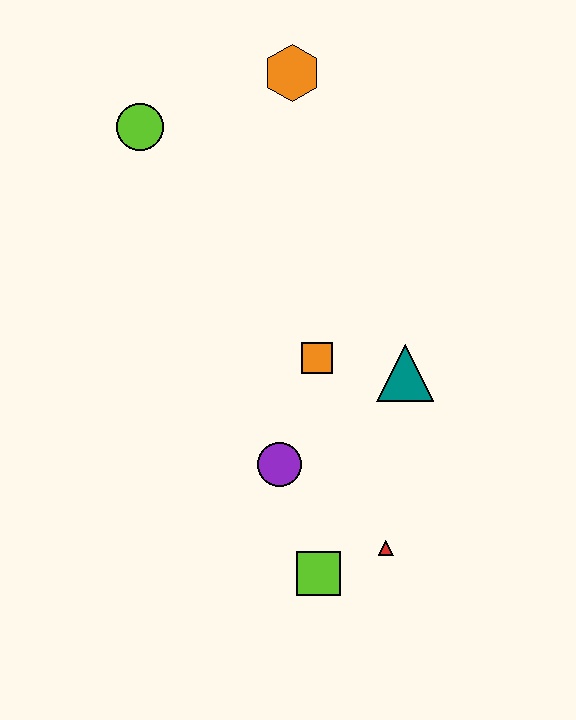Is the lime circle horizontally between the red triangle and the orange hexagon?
No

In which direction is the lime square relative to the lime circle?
The lime square is below the lime circle.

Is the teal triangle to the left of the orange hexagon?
No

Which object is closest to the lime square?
The red triangle is closest to the lime square.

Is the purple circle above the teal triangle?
No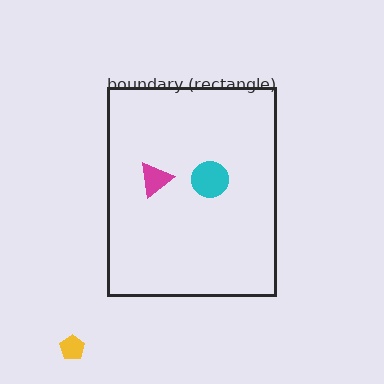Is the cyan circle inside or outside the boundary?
Inside.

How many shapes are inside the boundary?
2 inside, 1 outside.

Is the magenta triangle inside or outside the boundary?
Inside.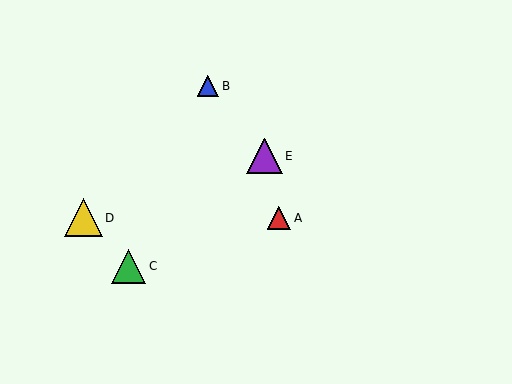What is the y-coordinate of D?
Object D is at y≈218.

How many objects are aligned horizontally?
2 objects (A, D) are aligned horizontally.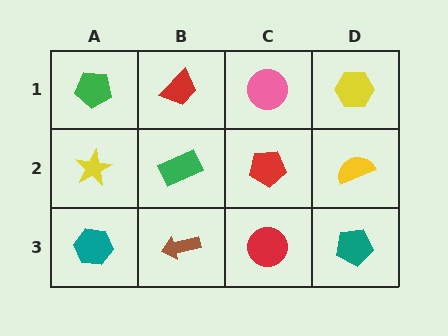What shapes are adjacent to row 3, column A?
A yellow star (row 2, column A), a brown arrow (row 3, column B).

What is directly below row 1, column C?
A red pentagon.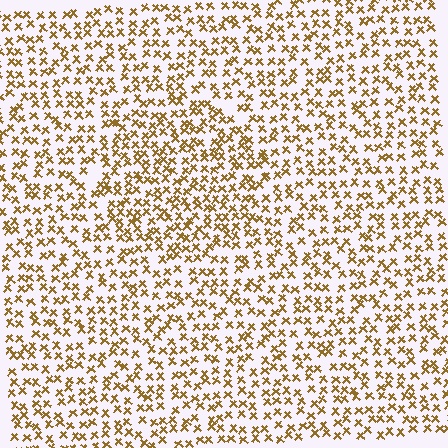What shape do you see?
I see a circle.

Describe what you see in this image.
The image contains small brown elements arranged at two different densities. A circle-shaped region is visible where the elements are more densely packed than the surrounding area.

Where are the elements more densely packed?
The elements are more densely packed inside the circle boundary.